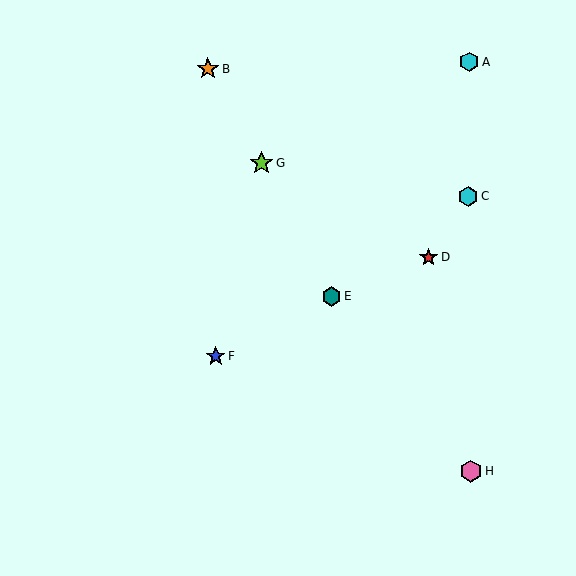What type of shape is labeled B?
Shape B is an orange star.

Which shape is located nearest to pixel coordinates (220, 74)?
The orange star (labeled B) at (208, 69) is nearest to that location.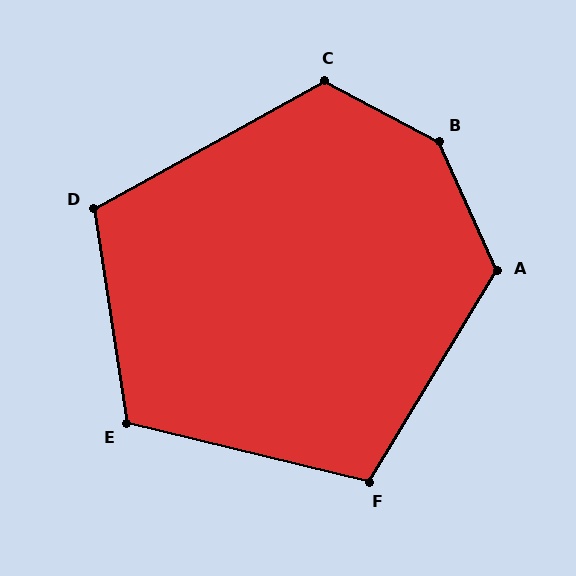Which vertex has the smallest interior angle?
F, at approximately 108 degrees.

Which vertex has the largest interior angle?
B, at approximately 142 degrees.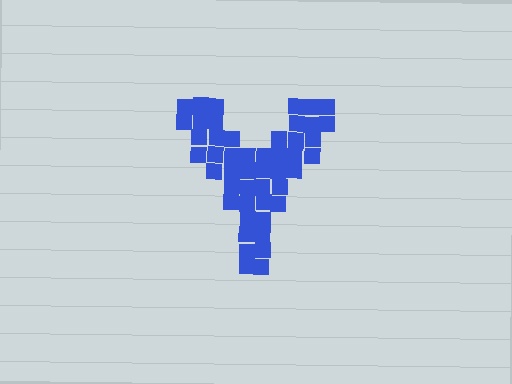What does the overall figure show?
The overall figure shows the letter Y.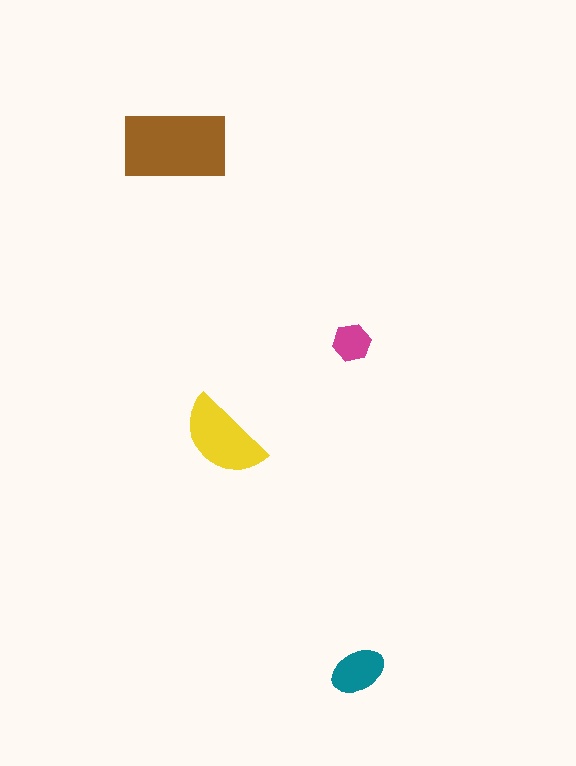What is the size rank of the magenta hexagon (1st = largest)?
4th.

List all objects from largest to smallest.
The brown rectangle, the yellow semicircle, the teal ellipse, the magenta hexagon.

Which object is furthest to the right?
The teal ellipse is rightmost.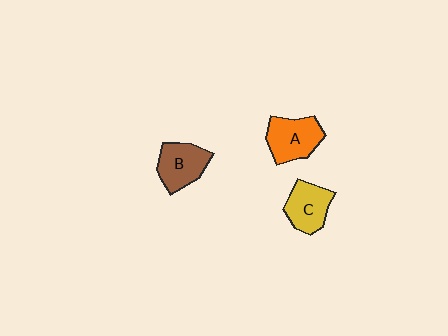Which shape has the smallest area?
Shape C (yellow).